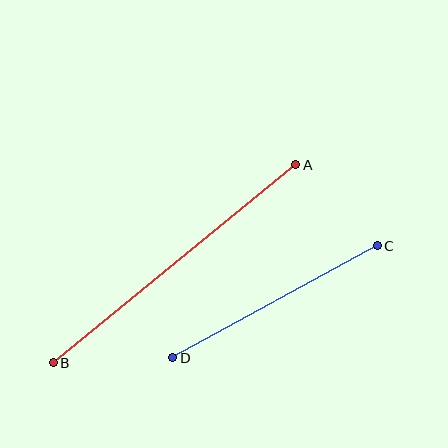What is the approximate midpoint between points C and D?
The midpoint is at approximately (275, 302) pixels.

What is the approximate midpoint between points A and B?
The midpoint is at approximately (174, 264) pixels.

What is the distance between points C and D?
The distance is approximately 233 pixels.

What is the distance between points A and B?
The distance is approximately 313 pixels.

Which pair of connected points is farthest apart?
Points A and B are farthest apart.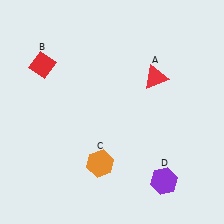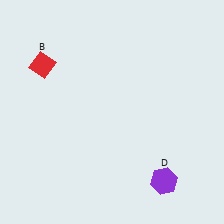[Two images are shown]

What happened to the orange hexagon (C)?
The orange hexagon (C) was removed in Image 2. It was in the bottom-left area of Image 1.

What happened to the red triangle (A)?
The red triangle (A) was removed in Image 2. It was in the top-right area of Image 1.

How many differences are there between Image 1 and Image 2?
There are 2 differences between the two images.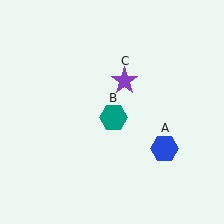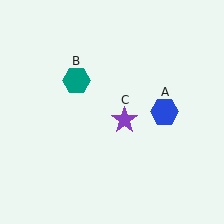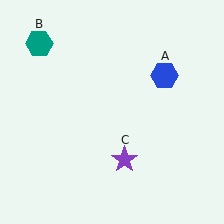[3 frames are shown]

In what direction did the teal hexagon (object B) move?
The teal hexagon (object B) moved up and to the left.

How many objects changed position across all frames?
3 objects changed position: blue hexagon (object A), teal hexagon (object B), purple star (object C).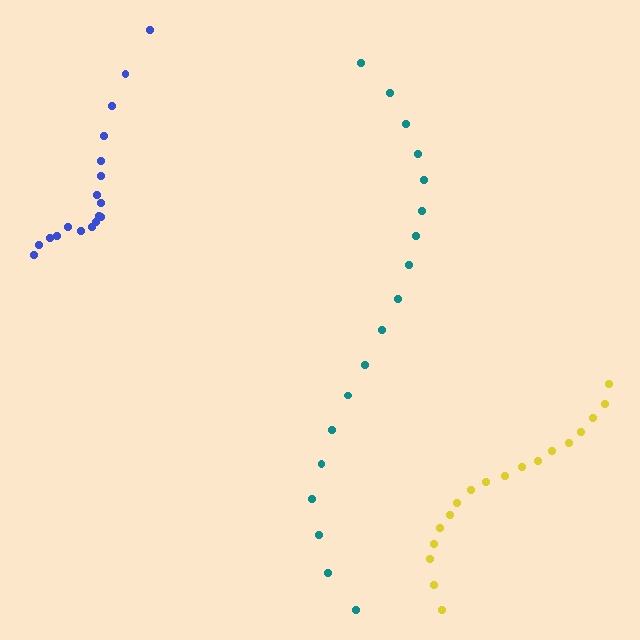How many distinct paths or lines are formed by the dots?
There are 3 distinct paths.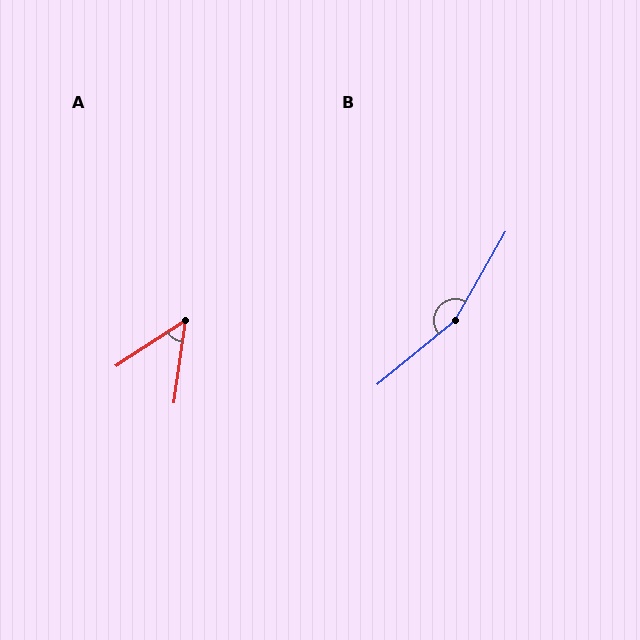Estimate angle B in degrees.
Approximately 159 degrees.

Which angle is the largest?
B, at approximately 159 degrees.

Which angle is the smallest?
A, at approximately 49 degrees.